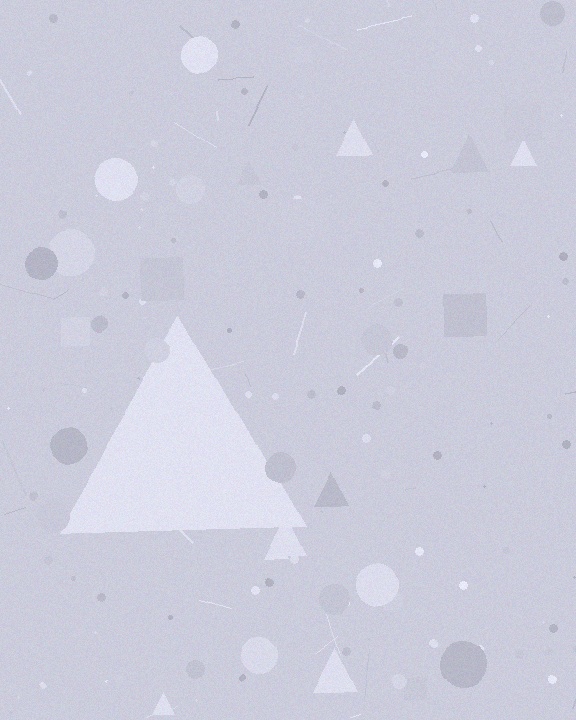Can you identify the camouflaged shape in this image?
The camouflaged shape is a triangle.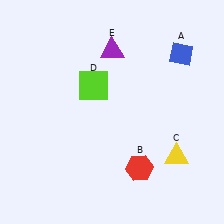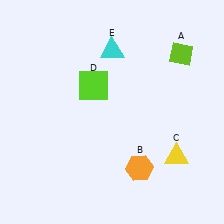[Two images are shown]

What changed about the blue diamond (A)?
In Image 1, A is blue. In Image 2, it changed to lime.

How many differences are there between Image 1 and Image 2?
There are 3 differences between the two images.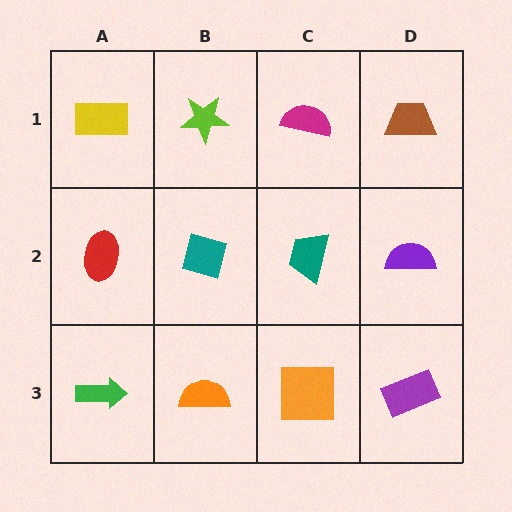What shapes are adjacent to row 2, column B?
A lime star (row 1, column B), an orange semicircle (row 3, column B), a red ellipse (row 2, column A), a teal trapezoid (row 2, column C).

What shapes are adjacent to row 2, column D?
A brown trapezoid (row 1, column D), a purple rectangle (row 3, column D), a teal trapezoid (row 2, column C).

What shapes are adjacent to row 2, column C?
A magenta semicircle (row 1, column C), an orange square (row 3, column C), a teal diamond (row 2, column B), a purple semicircle (row 2, column D).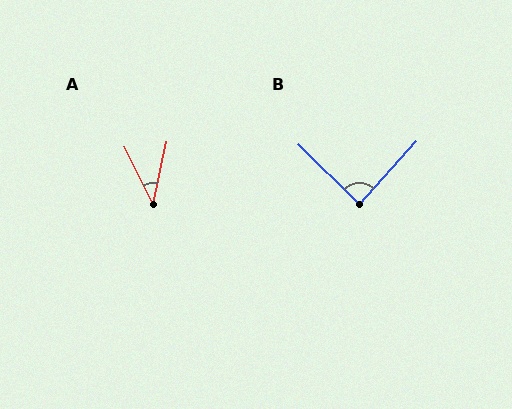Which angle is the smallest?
A, at approximately 38 degrees.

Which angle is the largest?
B, at approximately 87 degrees.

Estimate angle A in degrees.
Approximately 38 degrees.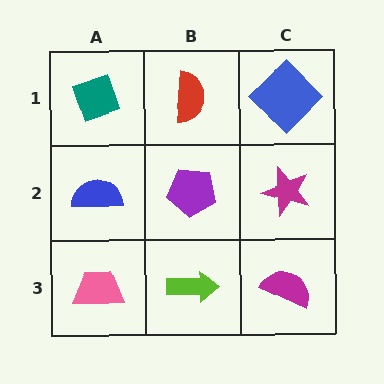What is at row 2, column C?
A magenta star.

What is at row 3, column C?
A magenta semicircle.